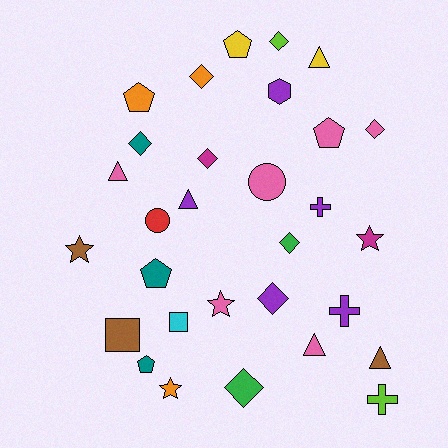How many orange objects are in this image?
There are 3 orange objects.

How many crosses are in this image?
There are 3 crosses.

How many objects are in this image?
There are 30 objects.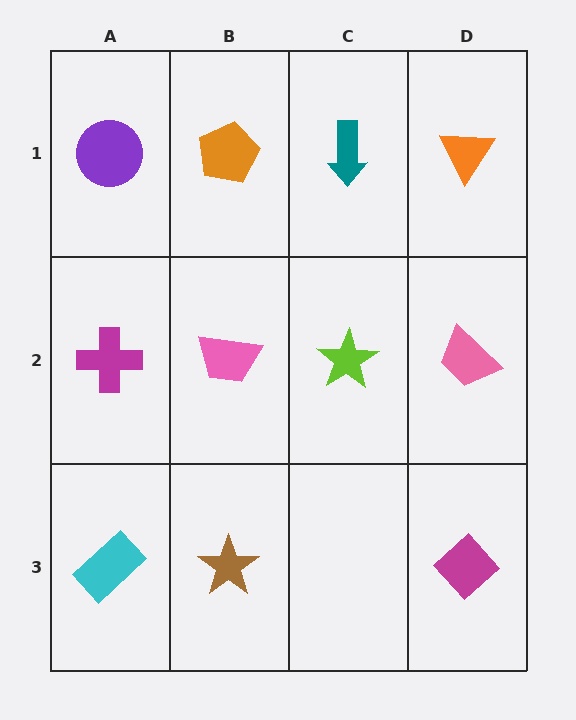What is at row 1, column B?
An orange pentagon.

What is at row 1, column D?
An orange triangle.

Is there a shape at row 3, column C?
No, that cell is empty.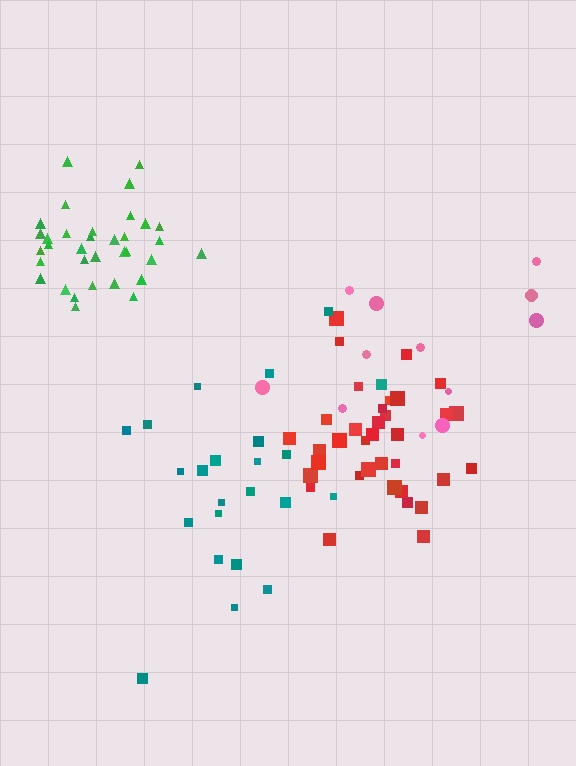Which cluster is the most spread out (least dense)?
Pink.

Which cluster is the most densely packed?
Red.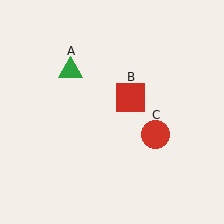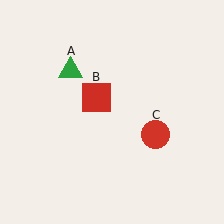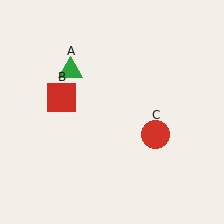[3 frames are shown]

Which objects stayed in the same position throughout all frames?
Green triangle (object A) and red circle (object C) remained stationary.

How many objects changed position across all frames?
1 object changed position: red square (object B).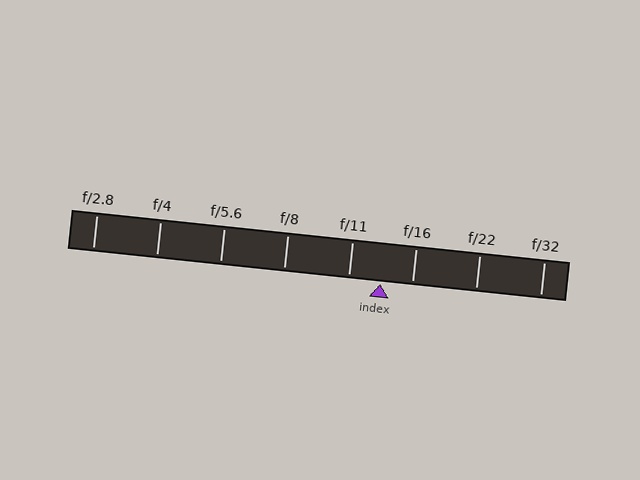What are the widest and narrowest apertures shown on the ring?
The widest aperture shown is f/2.8 and the narrowest is f/32.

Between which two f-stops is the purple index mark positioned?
The index mark is between f/11 and f/16.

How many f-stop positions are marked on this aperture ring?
There are 8 f-stop positions marked.